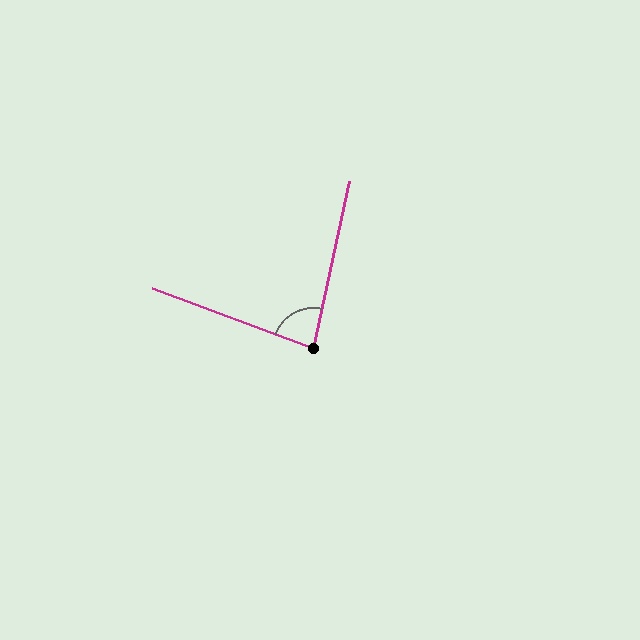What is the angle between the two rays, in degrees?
Approximately 82 degrees.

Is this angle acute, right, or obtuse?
It is acute.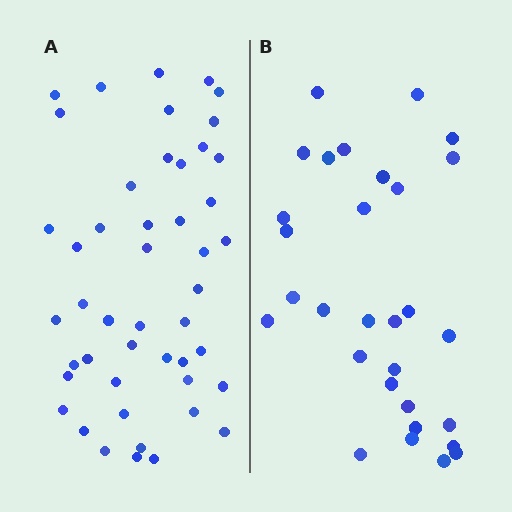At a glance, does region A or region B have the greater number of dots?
Region A (the left region) has more dots.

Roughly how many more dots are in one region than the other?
Region A has approximately 15 more dots than region B.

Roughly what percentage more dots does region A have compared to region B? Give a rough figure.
About 55% more.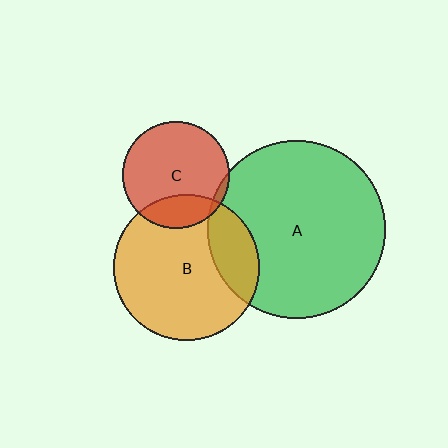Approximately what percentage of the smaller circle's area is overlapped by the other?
Approximately 20%.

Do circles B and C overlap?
Yes.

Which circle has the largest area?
Circle A (green).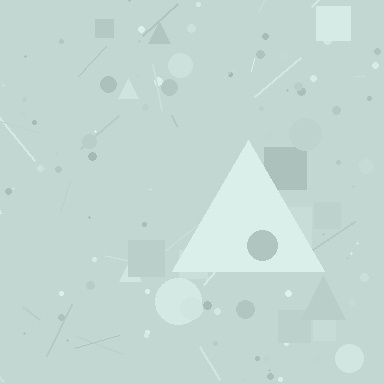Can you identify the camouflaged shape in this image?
The camouflaged shape is a triangle.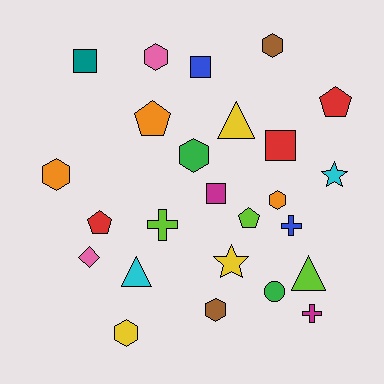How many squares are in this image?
There are 4 squares.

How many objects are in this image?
There are 25 objects.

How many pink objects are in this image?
There are 2 pink objects.